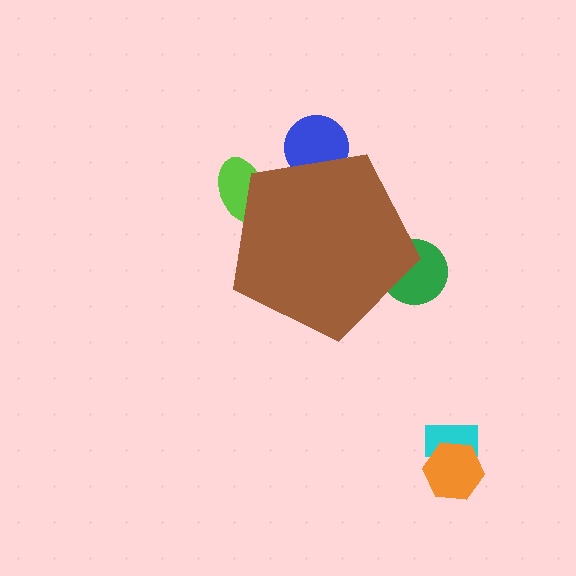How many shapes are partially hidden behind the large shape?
3 shapes are partially hidden.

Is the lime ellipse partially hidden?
Yes, the lime ellipse is partially hidden behind the brown pentagon.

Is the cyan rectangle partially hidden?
No, the cyan rectangle is fully visible.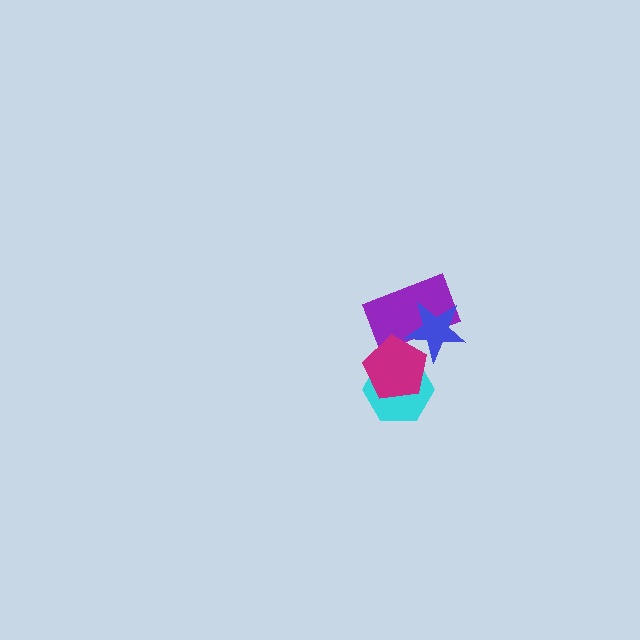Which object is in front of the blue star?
The magenta pentagon is in front of the blue star.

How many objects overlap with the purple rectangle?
2 objects overlap with the purple rectangle.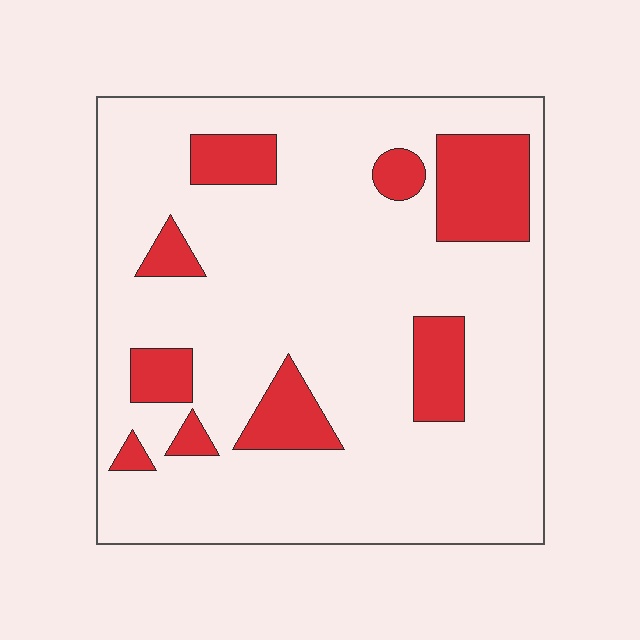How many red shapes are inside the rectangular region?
9.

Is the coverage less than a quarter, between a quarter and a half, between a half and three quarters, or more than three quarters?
Less than a quarter.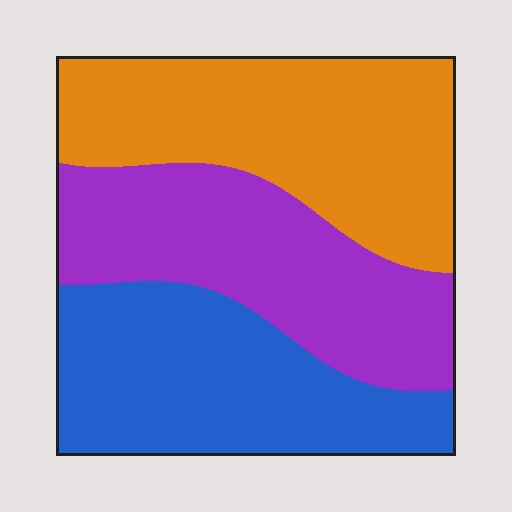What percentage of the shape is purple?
Purple covers about 30% of the shape.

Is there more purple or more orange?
Orange.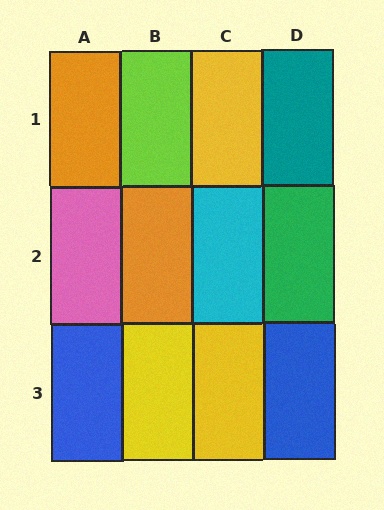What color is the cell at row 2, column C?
Cyan.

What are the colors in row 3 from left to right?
Blue, yellow, yellow, blue.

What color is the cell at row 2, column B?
Orange.